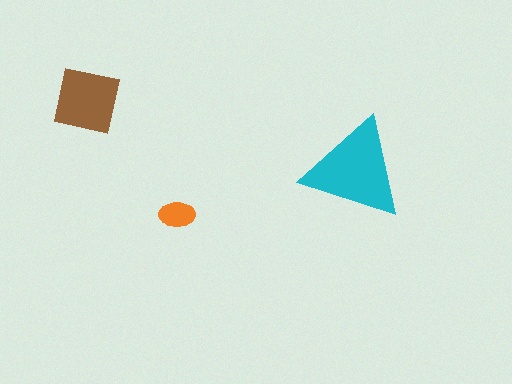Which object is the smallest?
The orange ellipse.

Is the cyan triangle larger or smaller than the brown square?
Larger.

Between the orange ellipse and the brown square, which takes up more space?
The brown square.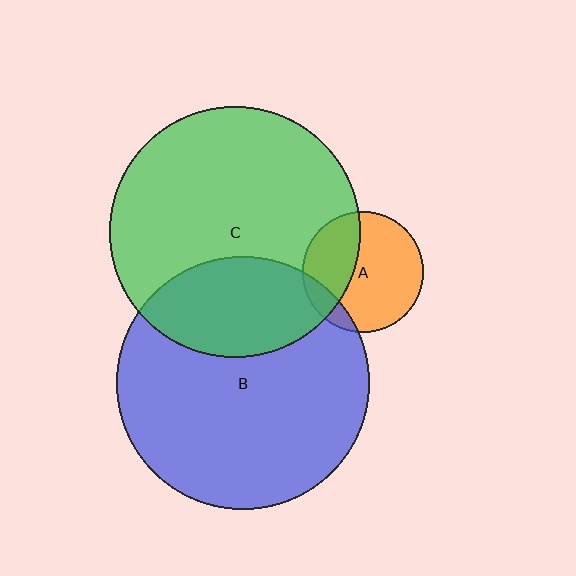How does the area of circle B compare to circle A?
Approximately 4.3 times.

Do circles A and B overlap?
Yes.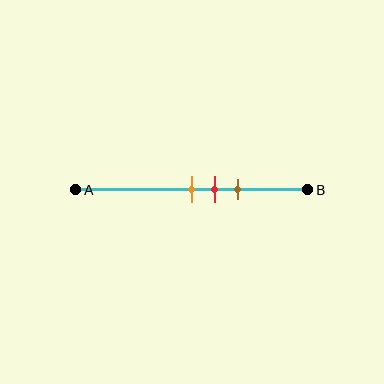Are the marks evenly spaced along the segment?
Yes, the marks are approximately evenly spaced.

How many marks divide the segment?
There are 3 marks dividing the segment.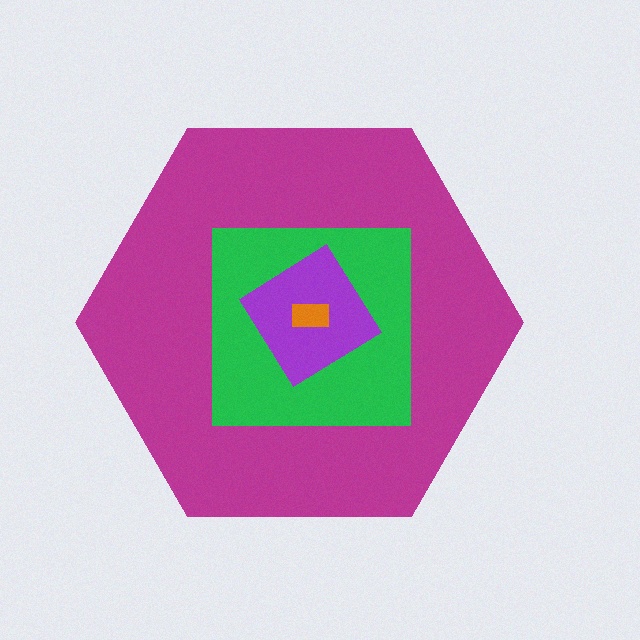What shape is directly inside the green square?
The purple diamond.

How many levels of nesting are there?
4.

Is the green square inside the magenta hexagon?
Yes.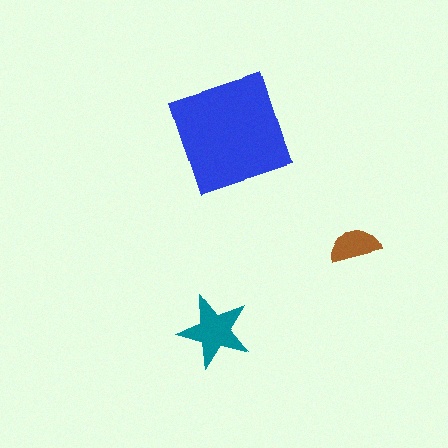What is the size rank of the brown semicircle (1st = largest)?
3rd.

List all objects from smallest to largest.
The brown semicircle, the teal star, the blue square.